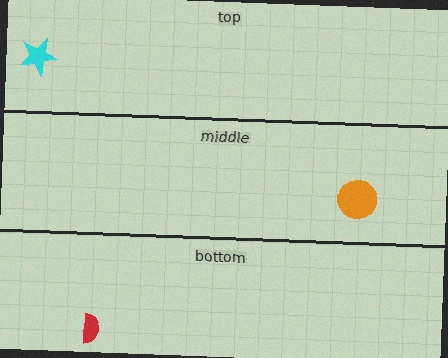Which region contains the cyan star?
The top region.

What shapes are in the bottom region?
The red semicircle.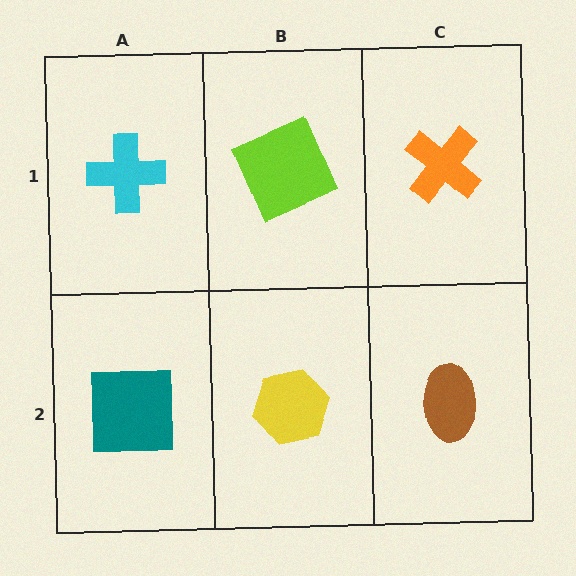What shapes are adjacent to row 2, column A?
A cyan cross (row 1, column A), a yellow hexagon (row 2, column B).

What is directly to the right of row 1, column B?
An orange cross.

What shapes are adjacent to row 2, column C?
An orange cross (row 1, column C), a yellow hexagon (row 2, column B).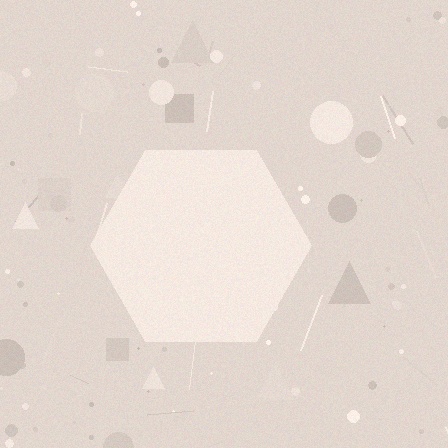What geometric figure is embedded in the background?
A hexagon is embedded in the background.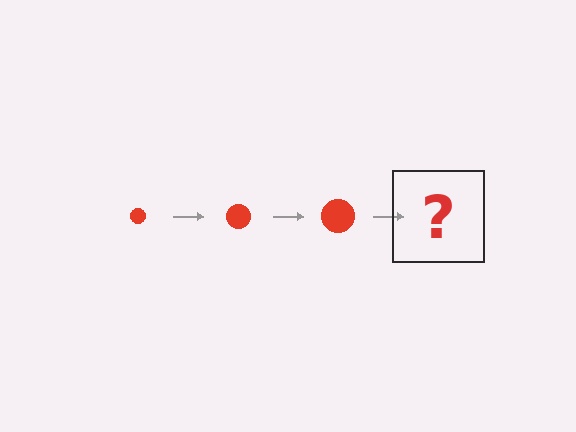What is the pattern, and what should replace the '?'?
The pattern is that the circle gets progressively larger each step. The '?' should be a red circle, larger than the previous one.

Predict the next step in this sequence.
The next step is a red circle, larger than the previous one.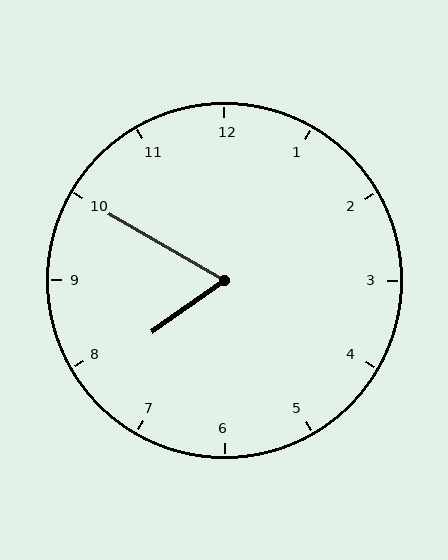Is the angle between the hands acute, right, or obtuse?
It is acute.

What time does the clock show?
7:50.